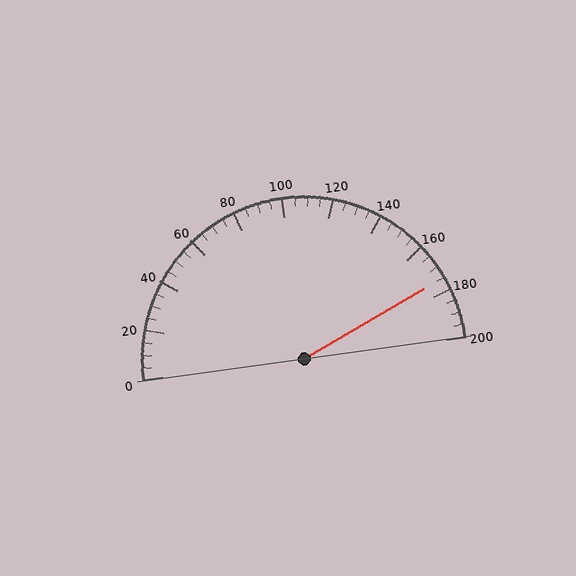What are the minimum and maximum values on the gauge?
The gauge ranges from 0 to 200.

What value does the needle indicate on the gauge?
The needle indicates approximately 175.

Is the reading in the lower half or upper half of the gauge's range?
The reading is in the upper half of the range (0 to 200).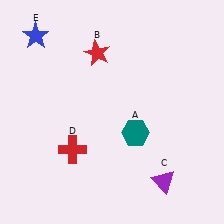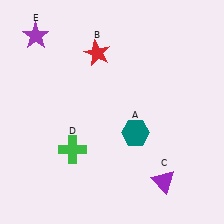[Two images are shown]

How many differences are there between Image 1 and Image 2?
There are 2 differences between the two images.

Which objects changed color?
D changed from red to green. E changed from blue to purple.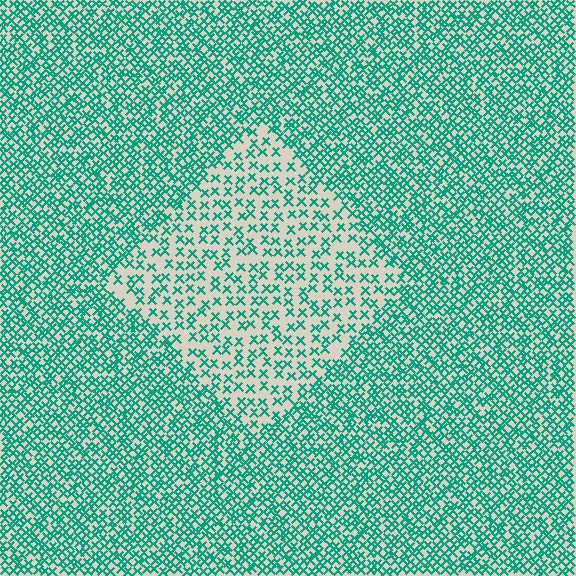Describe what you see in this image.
The image contains small teal elements arranged at two different densities. A diamond-shaped region is visible where the elements are less densely packed than the surrounding area.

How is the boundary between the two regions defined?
The boundary is defined by a change in element density (approximately 2.2x ratio). All elements are the same color, size, and shape.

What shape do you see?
I see a diamond.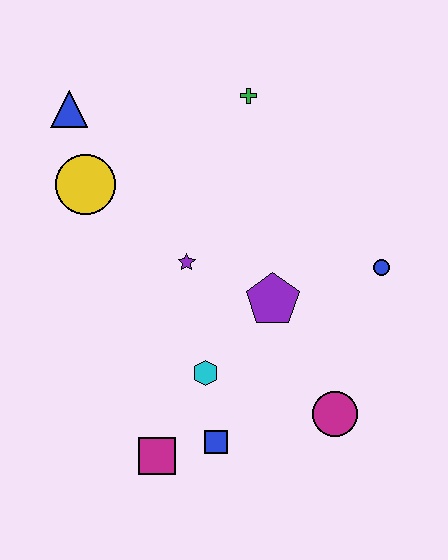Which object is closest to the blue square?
The magenta square is closest to the blue square.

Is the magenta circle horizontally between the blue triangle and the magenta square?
No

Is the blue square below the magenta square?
No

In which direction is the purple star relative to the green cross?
The purple star is below the green cross.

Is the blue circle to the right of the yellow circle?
Yes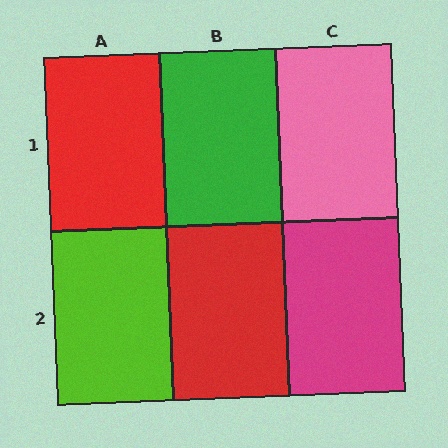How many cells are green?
1 cell is green.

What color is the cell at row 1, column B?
Green.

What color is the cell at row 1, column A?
Red.